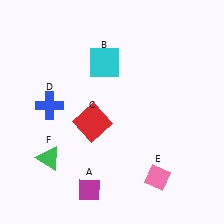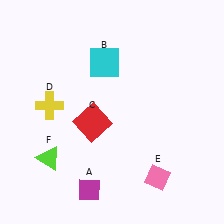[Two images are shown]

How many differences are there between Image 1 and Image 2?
There are 2 differences between the two images.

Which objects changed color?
D changed from blue to yellow. F changed from green to lime.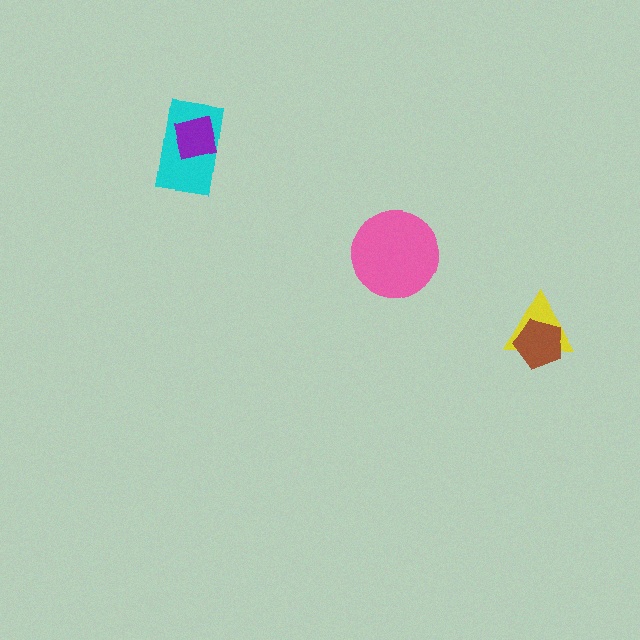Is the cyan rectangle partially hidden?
Yes, it is partially covered by another shape.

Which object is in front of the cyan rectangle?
The purple square is in front of the cyan rectangle.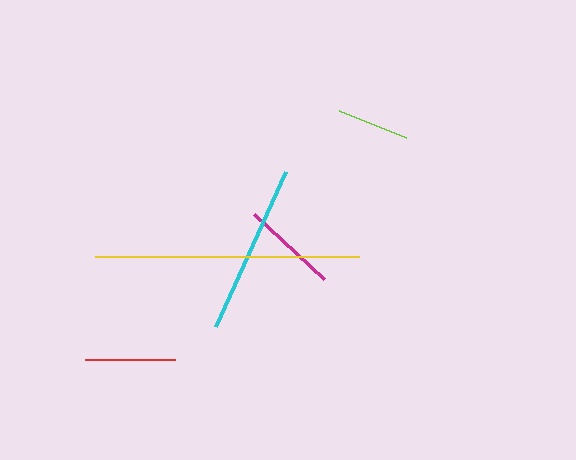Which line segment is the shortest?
The lime line is the shortest at approximately 73 pixels.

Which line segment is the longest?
The yellow line is the longest at approximately 264 pixels.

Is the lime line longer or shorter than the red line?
The red line is longer than the lime line.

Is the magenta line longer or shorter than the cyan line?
The cyan line is longer than the magenta line.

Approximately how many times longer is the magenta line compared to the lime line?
The magenta line is approximately 1.3 times the length of the lime line.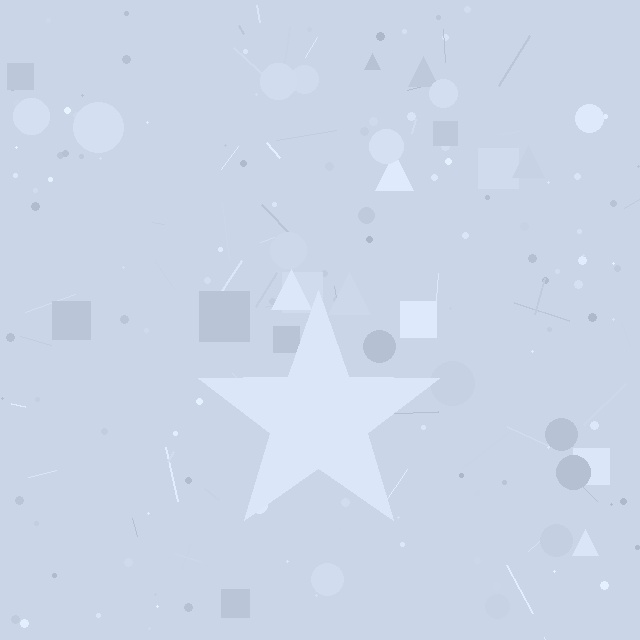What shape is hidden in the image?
A star is hidden in the image.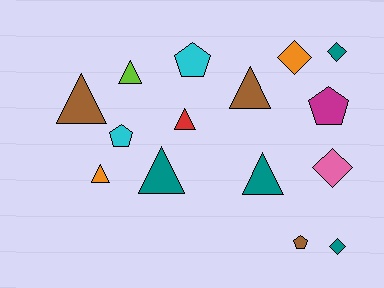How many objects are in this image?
There are 15 objects.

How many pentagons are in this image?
There are 4 pentagons.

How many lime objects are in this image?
There is 1 lime object.